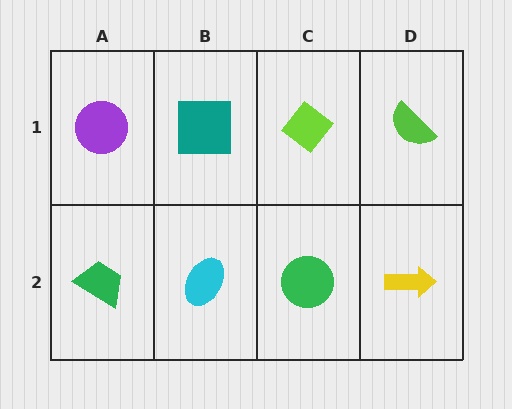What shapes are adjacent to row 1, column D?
A yellow arrow (row 2, column D), a lime diamond (row 1, column C).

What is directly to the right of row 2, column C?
A yellow arrow.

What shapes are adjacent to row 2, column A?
A purple circle (row 1, column A), a cyan ellipse (row 2, column B).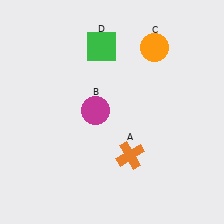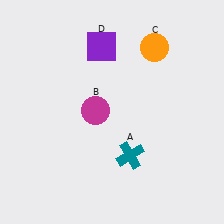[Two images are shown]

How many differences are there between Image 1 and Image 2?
There are 2 differences between the two images.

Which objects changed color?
A changed from orange to teal. D changed from green to purple.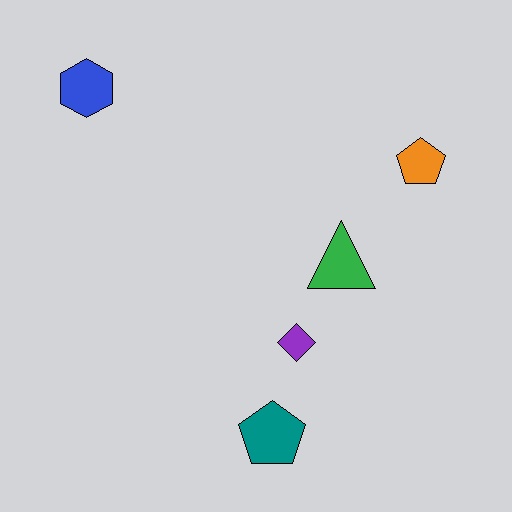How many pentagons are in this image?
There are 2 pentagons.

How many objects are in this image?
There are 5 objects.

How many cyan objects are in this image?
There are no cyan objects.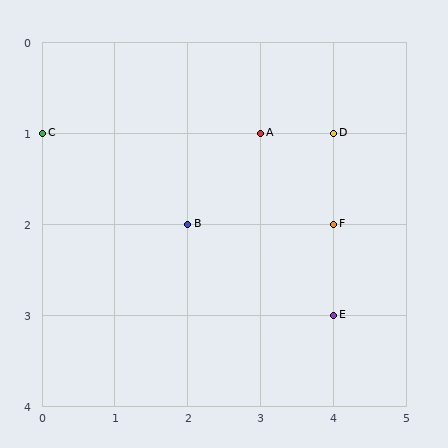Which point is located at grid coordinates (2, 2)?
Point B is at (2, 2).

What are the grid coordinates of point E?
Point E is at grid coordinates (4, 3).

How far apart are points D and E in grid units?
Points D and E are 2 rows apart.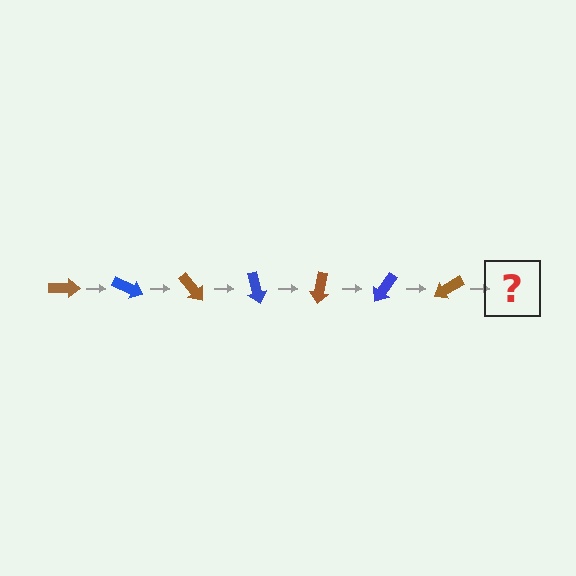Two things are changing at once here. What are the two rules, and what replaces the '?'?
The two rules are that it rotates 25 degrees each step and the color cycles through brown and blue. The '?' should be a blue arrow, rotated 175 degrees from the start.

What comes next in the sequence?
The next element should be a blue arrow, rotated 175 degrees from the start.